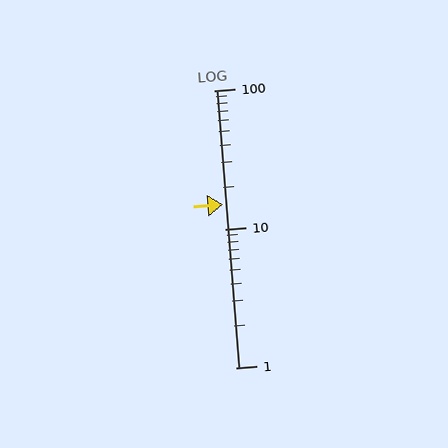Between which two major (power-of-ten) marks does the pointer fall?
The pointer is between 10 and 100.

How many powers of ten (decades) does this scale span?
The scale spans 2 decades, from 1 to 100.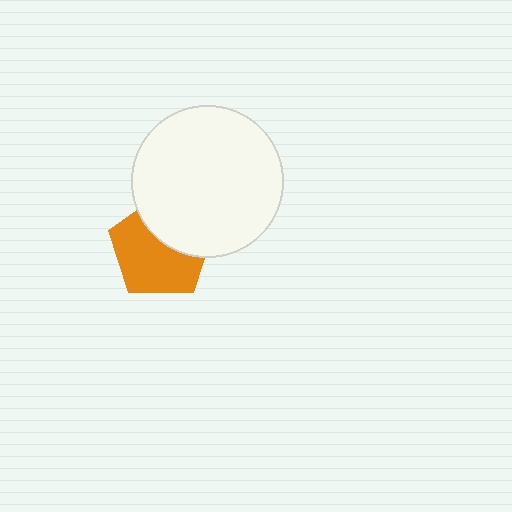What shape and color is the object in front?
The object in front is a white circle.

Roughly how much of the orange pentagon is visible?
About half of it is visible (roughly 62%).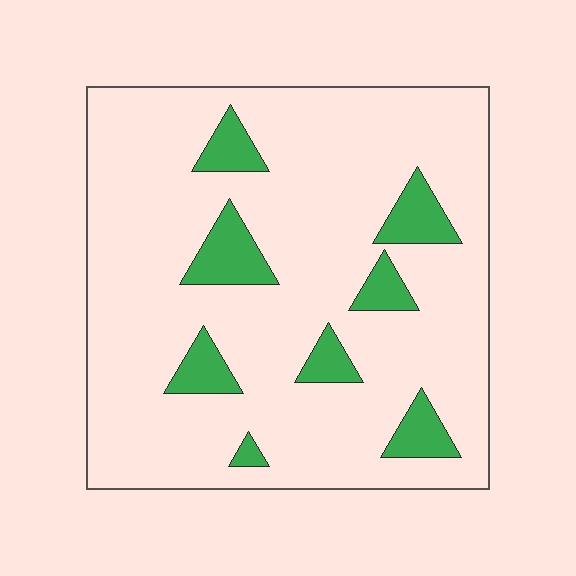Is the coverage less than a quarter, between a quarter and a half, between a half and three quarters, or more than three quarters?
Less than a quarter.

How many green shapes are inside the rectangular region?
8.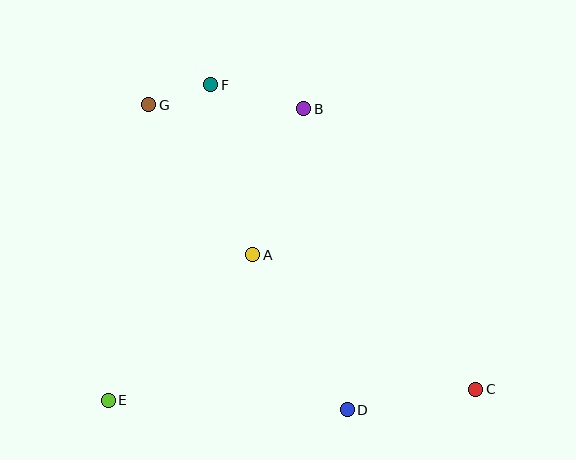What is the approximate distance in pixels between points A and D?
The distance between A and D is approximately 181 pixels.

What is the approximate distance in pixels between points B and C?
The distance between B and C is approximately 329 pixels.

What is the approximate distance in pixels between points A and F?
The distance between A and F is approximately 175 pixels.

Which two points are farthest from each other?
Points C and G are farthest from each other.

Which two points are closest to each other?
Points F and G are closest to each other.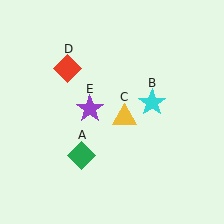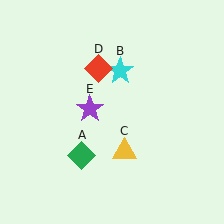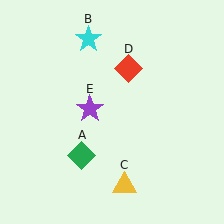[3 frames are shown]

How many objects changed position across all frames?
3 objects changed position: cyan star (object B), yellow triangle (object C), red diamond (object D).